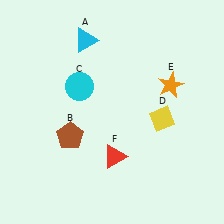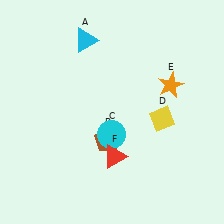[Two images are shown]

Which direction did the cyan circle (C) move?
The cyan circle (C) moved down.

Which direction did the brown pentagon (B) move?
The brown pentagon (B) moved right.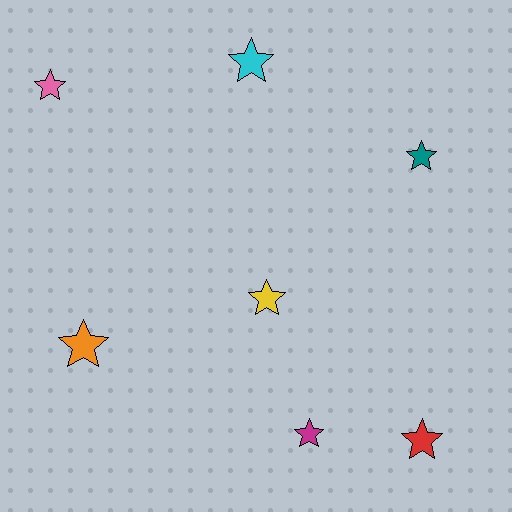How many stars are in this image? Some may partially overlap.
There are 7 stars.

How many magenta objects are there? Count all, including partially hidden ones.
There is 1 magenta object.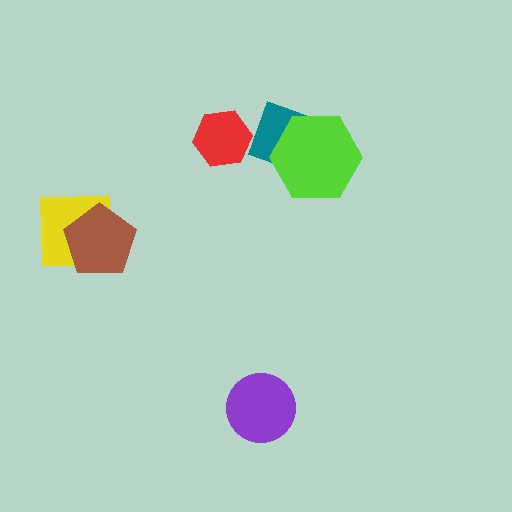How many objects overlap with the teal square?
1 object overlaps with the teal square.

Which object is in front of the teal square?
The lime hexagon is in front of the teal square.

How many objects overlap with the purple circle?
0 objects overlap with the purple circle.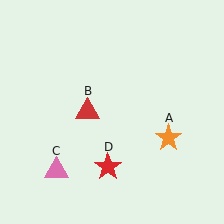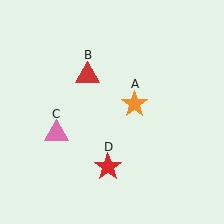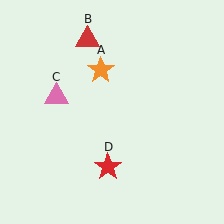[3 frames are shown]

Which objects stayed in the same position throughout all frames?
Red star (object D) remained stationary.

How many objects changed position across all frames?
3 objects changed position: orange star (object A), red triangle (object B), pink triangle (object C).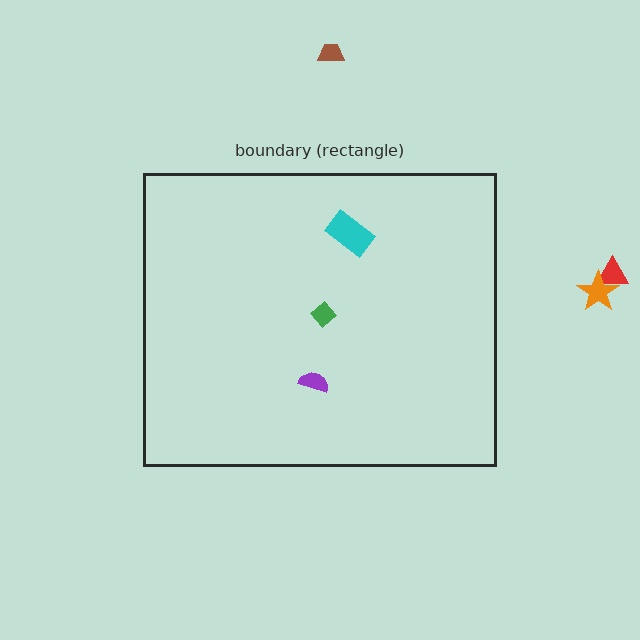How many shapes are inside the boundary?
3 inside, 3 outside.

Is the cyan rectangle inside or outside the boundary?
Inside.